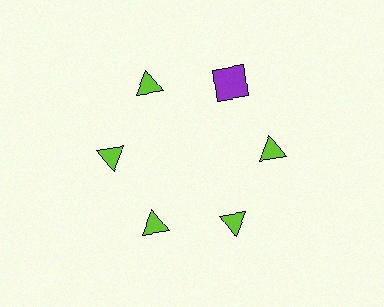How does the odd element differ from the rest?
It differs in both color (purple instead of lime) and shape (square instead of triangle).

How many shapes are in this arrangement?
There are 6 shapes arranged in a ring pattern.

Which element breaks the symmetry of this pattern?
The purple square at roughly the 1 o'clock position breaks the symmetry. All other shapes are lime triangles.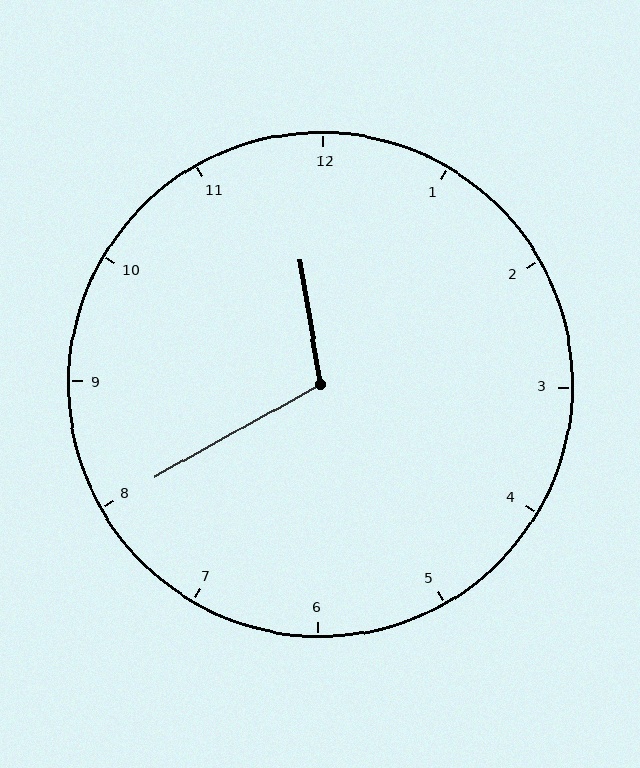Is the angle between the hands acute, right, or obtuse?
It is obtuse.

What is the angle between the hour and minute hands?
Approximately 110 degrees.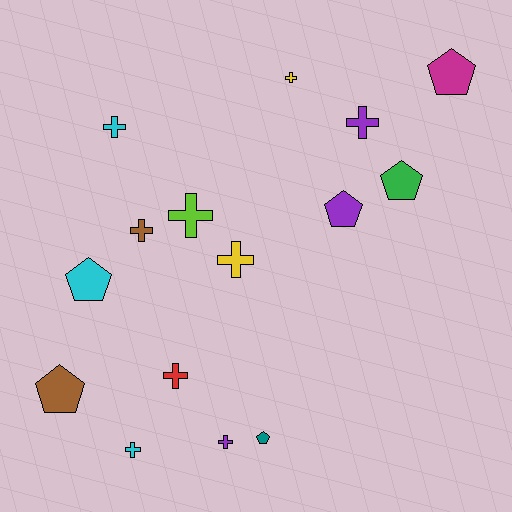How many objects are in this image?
There are 15 objects.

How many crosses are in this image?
There are 9 crosses.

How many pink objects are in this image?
There are no pink objects.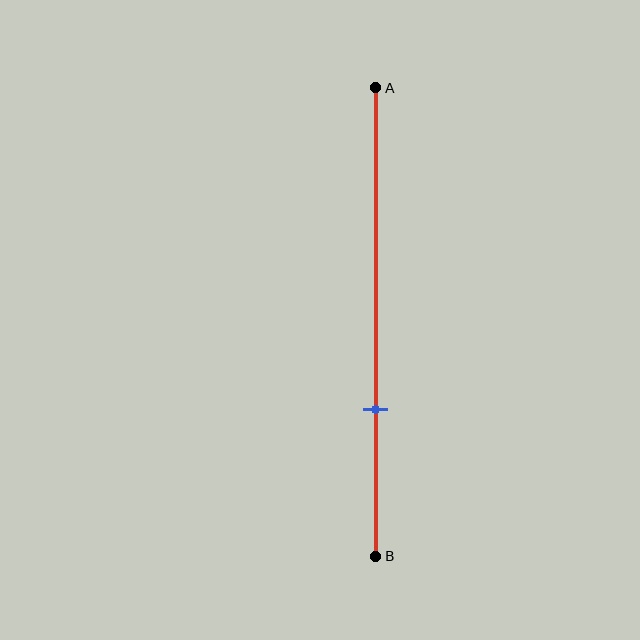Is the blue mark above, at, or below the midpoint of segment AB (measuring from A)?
The blue mark is below the midpoint of segment AB.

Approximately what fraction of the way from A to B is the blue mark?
The blue mark is approximately 70% of the way from A to B.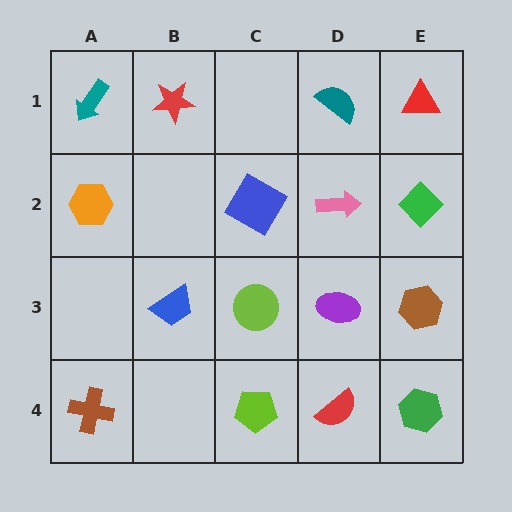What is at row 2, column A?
An orange hexagon.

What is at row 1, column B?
A red star.